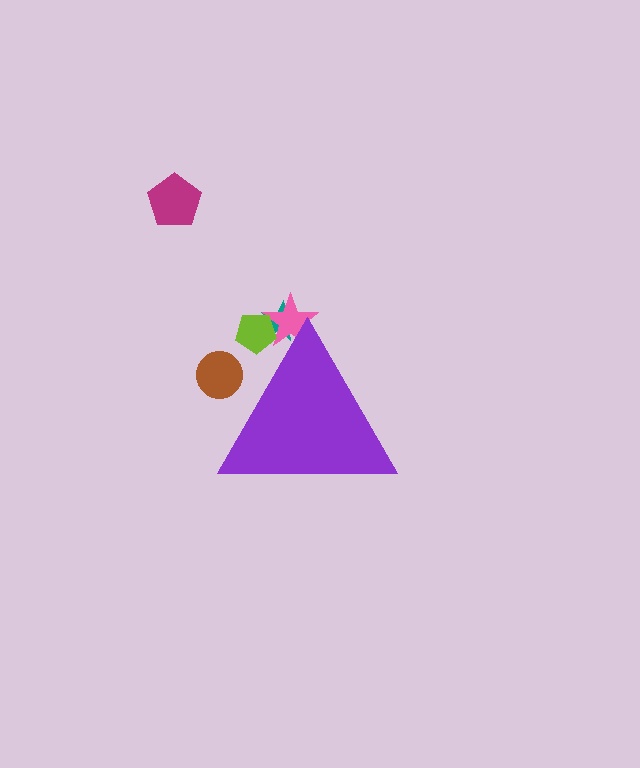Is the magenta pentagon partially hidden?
No, the magenta pentagon is fully visible.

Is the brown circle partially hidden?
Yes, the brown circle is partially hidden behind the purple triangle.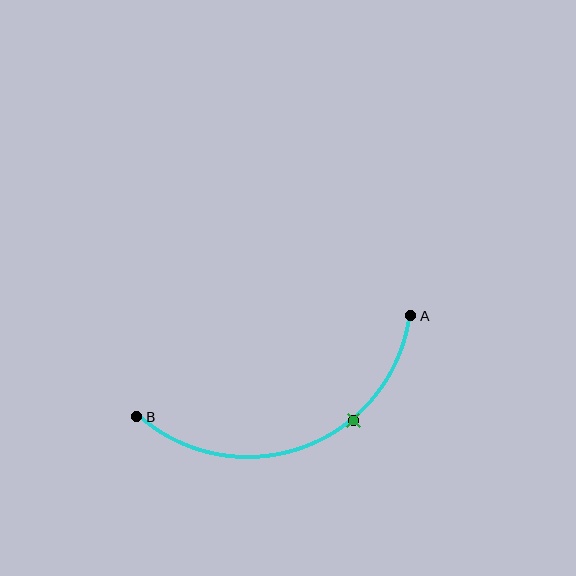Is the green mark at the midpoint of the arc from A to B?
No. The green mark lies on the arc but is closer to endpoint A. The arc midpoint would be at the point on the curve equidistant along the arc from both A and B.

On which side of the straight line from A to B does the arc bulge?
The arc bulges below the straight line connecting A and B.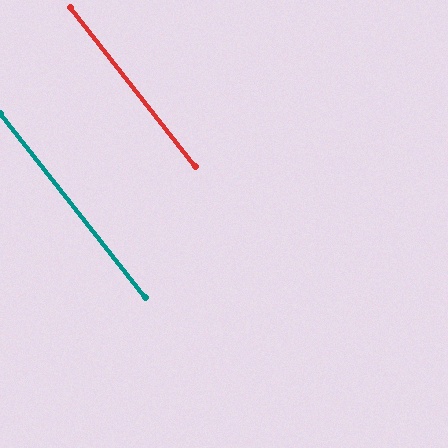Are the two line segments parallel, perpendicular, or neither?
Parallel — their directions differ by only 0.0°.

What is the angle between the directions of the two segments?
Approximately 0 degrees.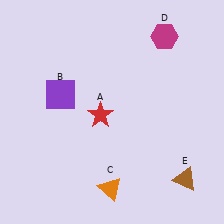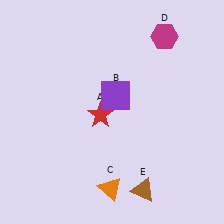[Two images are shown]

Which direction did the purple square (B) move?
The purple square (B) moved right.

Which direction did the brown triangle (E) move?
The brown triangle (E) moved left.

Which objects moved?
The objects that moved are: the purple square (B), the brown triangle (E).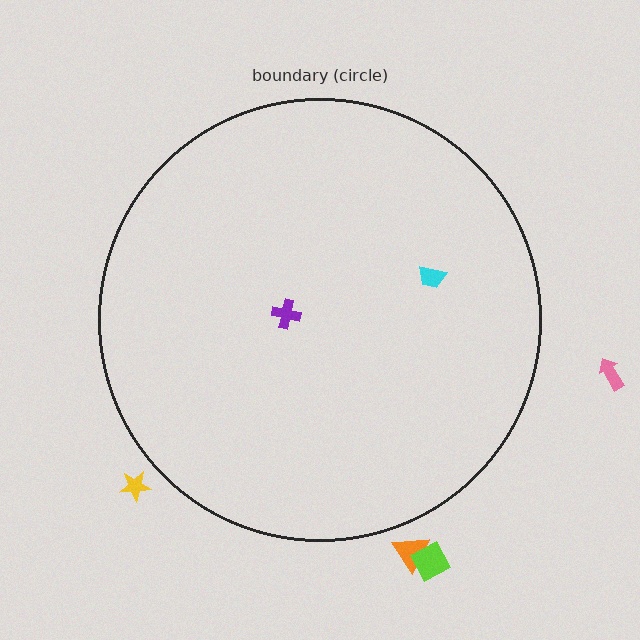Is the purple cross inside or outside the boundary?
Inside.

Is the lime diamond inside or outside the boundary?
Outside.